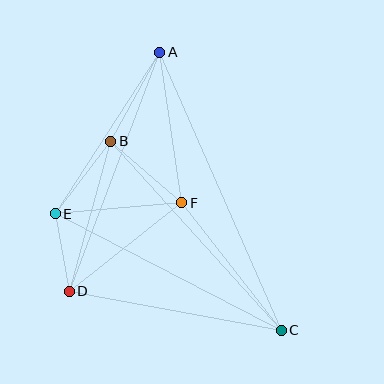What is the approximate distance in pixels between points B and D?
The distance between B and D is approximately 156 pixels.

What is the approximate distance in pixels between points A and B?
The distance between A and B is approximately 101 pixels.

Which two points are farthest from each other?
Points A and C are farthest from each other.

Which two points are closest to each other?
Points D and E are closest to each other.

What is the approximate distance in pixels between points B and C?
The distance between B and C is approximately 254 pixels.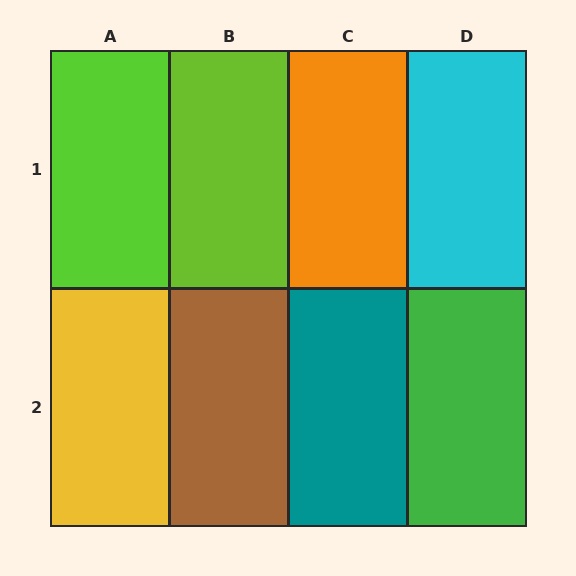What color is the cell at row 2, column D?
Green.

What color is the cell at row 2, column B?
Brown.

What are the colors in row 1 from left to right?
Lime, lime, orange, cyan.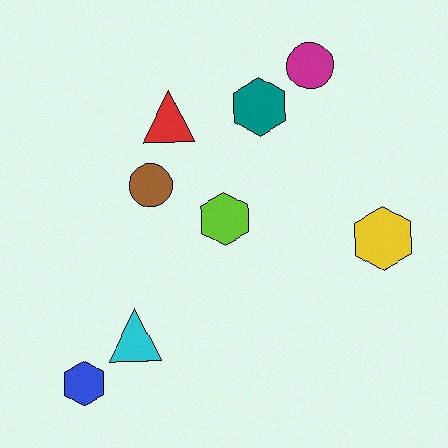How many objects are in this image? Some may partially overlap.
There are 8 objects.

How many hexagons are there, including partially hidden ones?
There are 4 hexagons.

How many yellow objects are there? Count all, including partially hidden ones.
There is 1 yellow object.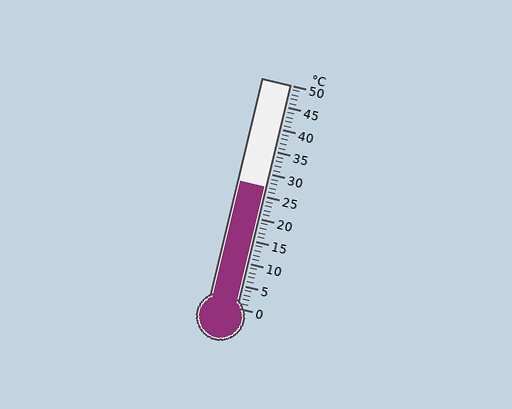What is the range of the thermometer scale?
The thermometer scale ranges from 0°C to 50°C.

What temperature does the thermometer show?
The thermometer shows approximately 27°C.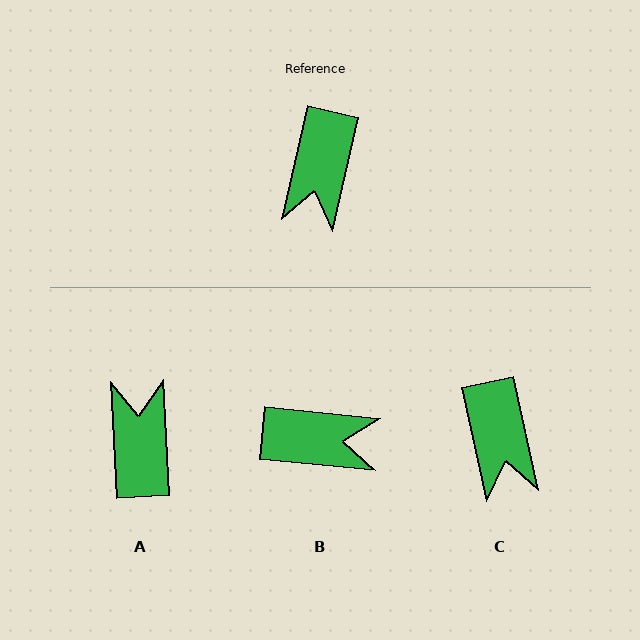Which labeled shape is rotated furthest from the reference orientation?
A, about 164 degrees away.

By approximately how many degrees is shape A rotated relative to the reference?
Approximately 164 degrees clockwise.